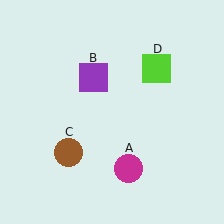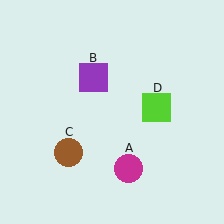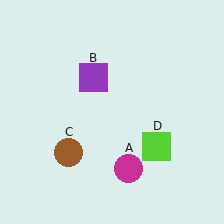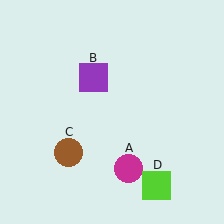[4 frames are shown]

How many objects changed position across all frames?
1 object changed position: lime square (object D).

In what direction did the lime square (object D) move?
The lime square (object D) moved down.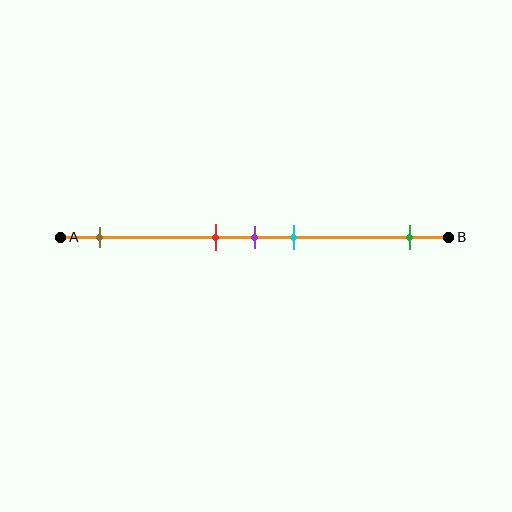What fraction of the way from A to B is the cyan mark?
The cyan mark is approximately 60% (0.6) of the way from A to B.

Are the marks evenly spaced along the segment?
No, the marks are not evenly spaced.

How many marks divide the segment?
There are 5 marks dividing the segment.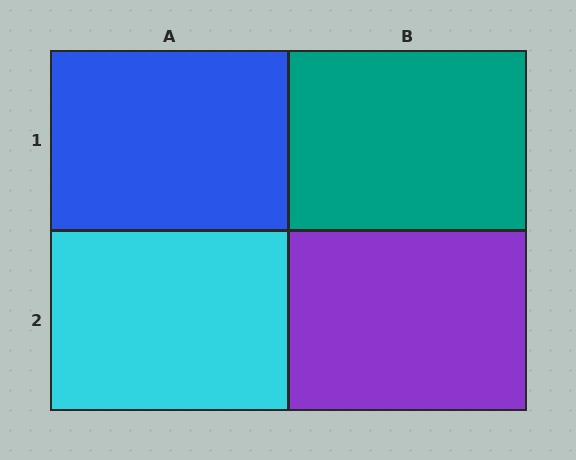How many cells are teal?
1 cell is teal.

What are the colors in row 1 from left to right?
Blue, teal.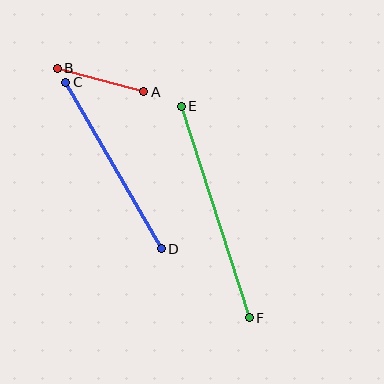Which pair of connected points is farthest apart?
Points E and F are farthest apart.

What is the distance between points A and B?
The distance is approximately 90 pixels.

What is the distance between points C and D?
The distance is approximately 192 pixels.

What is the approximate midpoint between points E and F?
The midpoint is at approximately (215, 212) pixels.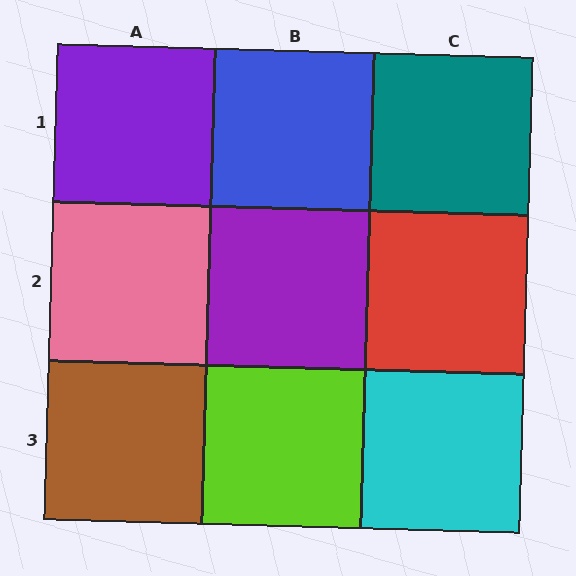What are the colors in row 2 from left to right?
Pink, purple, red.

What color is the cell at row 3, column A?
Brown.